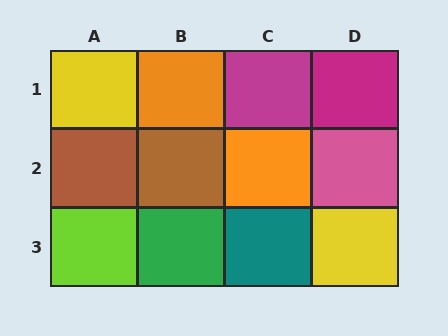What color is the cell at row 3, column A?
Lime.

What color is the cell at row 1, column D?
Magenta.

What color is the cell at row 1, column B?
Orange.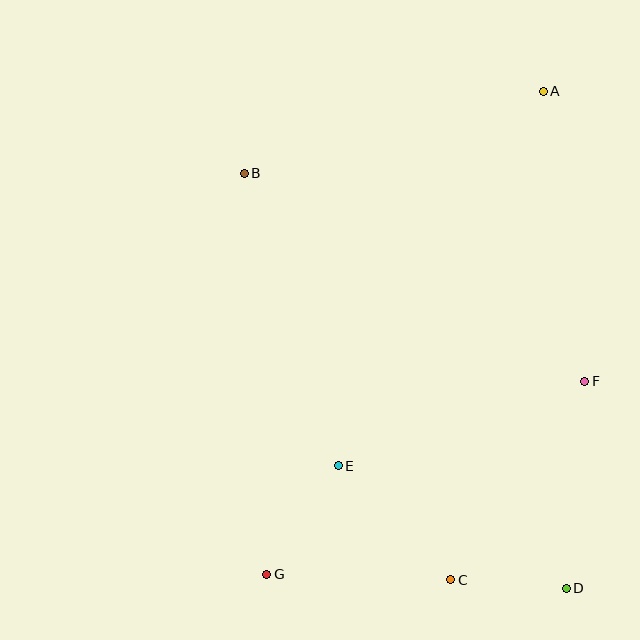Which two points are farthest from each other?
Points A and G are farthest from each other.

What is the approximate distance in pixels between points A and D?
The distance between A and D is approximately 497 pixels.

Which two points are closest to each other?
Points C and D are closest to each other.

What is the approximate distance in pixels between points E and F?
The distance between E and F is approximately 261 pixels.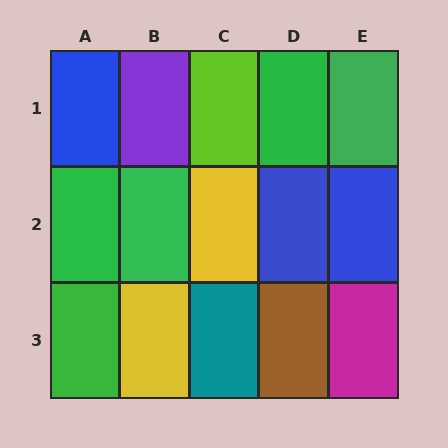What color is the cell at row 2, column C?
Yellow.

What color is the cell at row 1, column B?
Purple.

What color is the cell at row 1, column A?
Blue.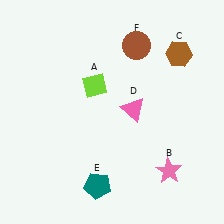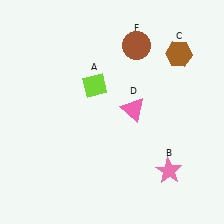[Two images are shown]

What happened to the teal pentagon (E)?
The teal pentagon (E) was removed in Image 2. It was in the bottom-left area of Image 1.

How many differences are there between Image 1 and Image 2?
There is 1 difference between the two images.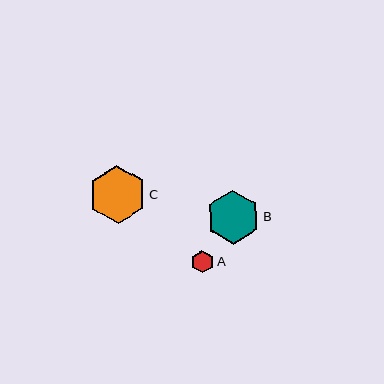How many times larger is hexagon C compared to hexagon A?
Hexagon C is approximately 2.6 times the size of hexagon A.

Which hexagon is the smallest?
Hexagon A is the smallest with a size of approximately 22 pixels.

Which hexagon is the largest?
Hexagon C is the largest with a size of approximately 58 pixels.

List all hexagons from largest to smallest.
From largest to smallest: C, B, A.